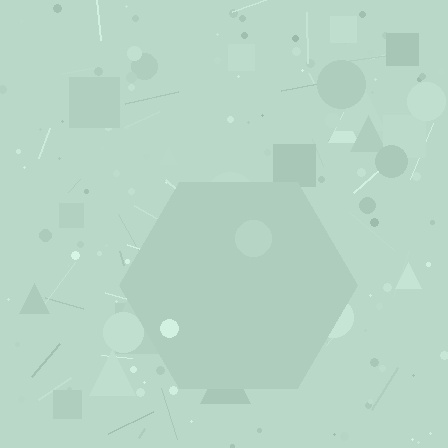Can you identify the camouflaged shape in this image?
The camouflaged shape is a hexagon.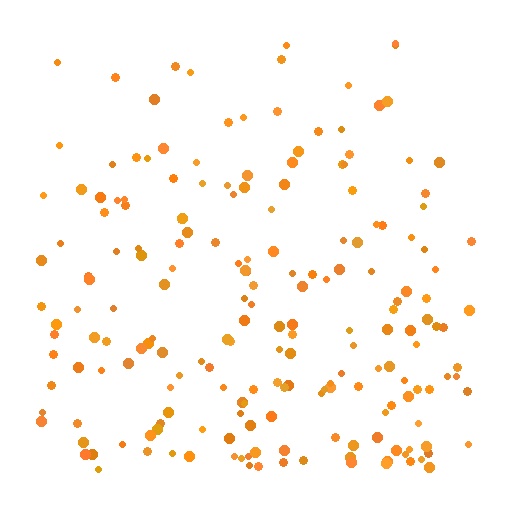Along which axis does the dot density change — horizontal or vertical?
Vertical.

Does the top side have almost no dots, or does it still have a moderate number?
Still a moderate number, just noticeably fewer than the bottom.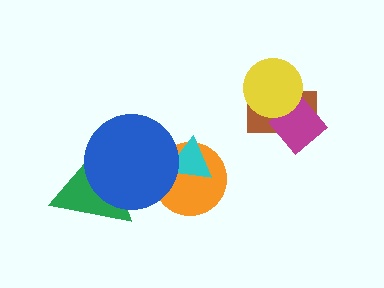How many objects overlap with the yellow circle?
2 objects overlap with the yellow circle.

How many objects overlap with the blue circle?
3 objects overlap with the blue circle.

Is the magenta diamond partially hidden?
Yes, it is partially covered by another shape.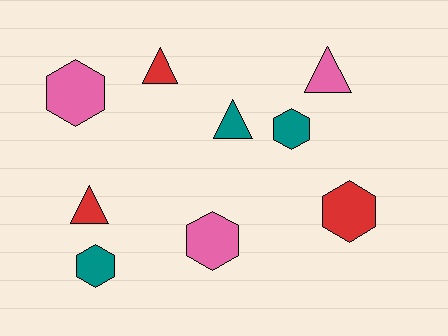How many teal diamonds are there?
There are no teal diamonds.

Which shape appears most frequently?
Hexagon, with 5 objects.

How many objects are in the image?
There are 9 objects.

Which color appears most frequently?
Red, with 3 objects.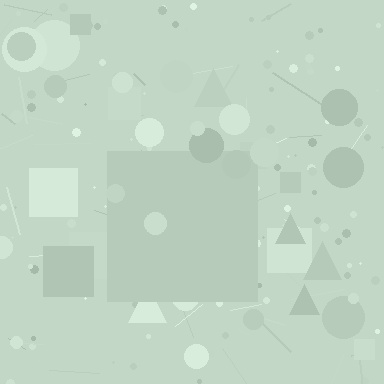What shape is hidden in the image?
A square is hidden in the image.